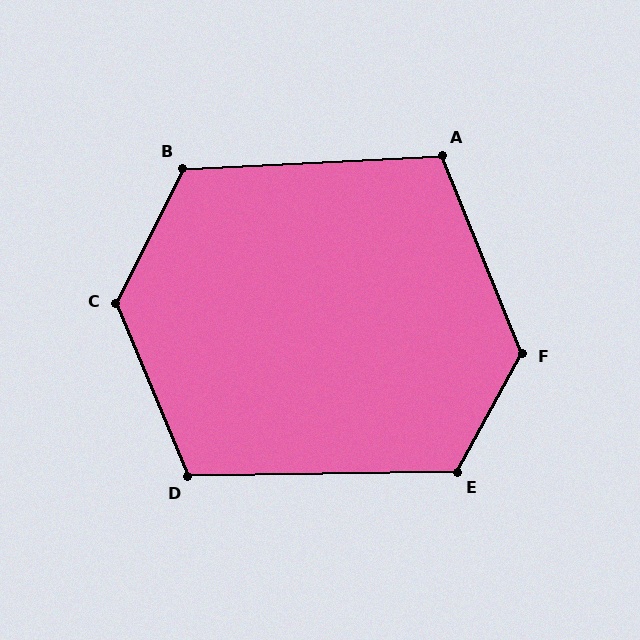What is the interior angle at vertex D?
Approximately 112 degrees (obtuse).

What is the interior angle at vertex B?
Approximately 119 degrees (obtuse).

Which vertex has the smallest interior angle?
A, at approximately 109 degrees.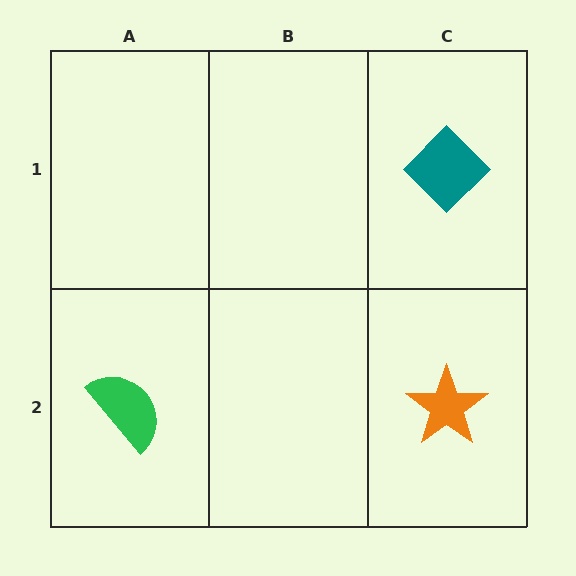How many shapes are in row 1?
1 shape.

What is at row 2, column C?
An orange star.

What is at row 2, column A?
A green semicircle.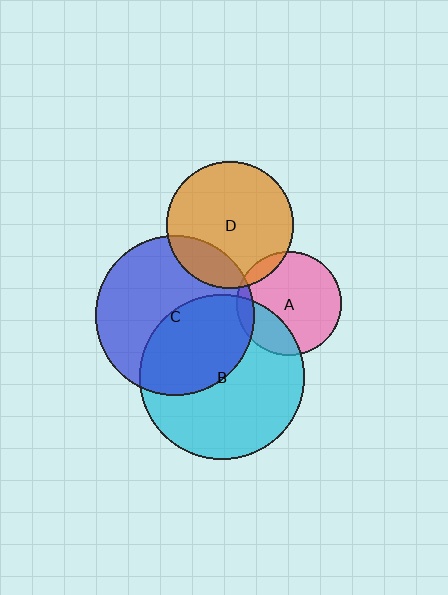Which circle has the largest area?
Circle B (cyan).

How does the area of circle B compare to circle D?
Approximately 1.7 times.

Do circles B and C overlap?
Yes.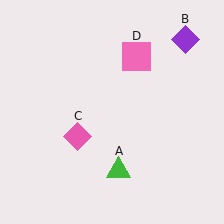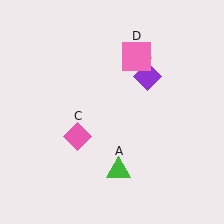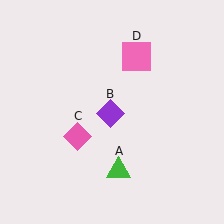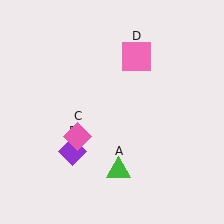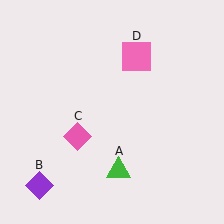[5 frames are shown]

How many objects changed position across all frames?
1 object changed position: purple diamond (object B).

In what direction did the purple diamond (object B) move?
The purple diamond (object B) moved down and to the left.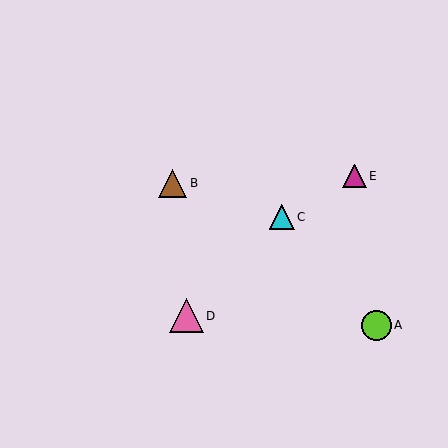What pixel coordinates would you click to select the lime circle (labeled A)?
Click at (377, 325) to select the lime circle A.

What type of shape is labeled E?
Shape E is a magenta triangle.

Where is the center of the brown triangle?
The center of the brown triangle is at (172, 183).